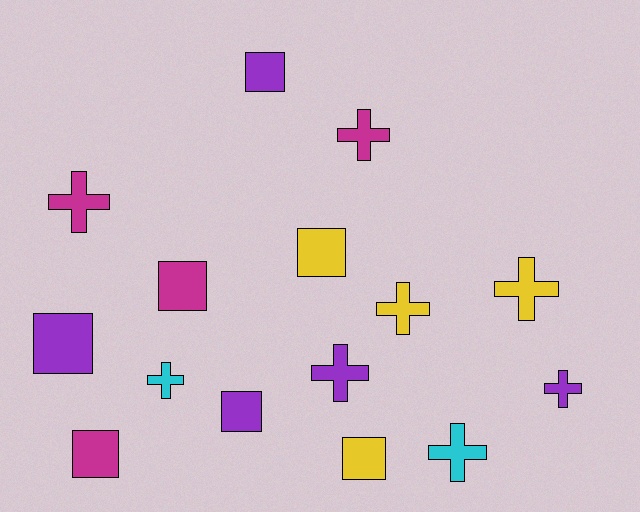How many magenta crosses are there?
There are 2 magenta crosses.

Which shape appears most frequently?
Cross, with 8 objects.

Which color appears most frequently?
Purple, with 5 objects.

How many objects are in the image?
There are 15 objects.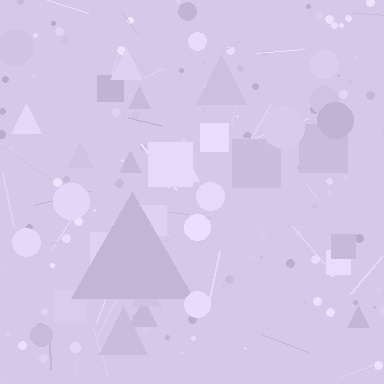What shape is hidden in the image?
A triangle is hidden in the image.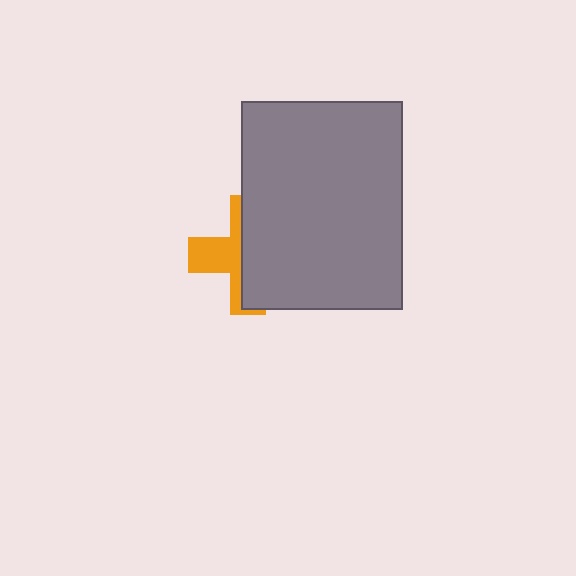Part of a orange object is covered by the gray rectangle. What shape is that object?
It is a cross.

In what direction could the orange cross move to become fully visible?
The orange cross could move left. That would shift it out from behind the gray rectangle entirely.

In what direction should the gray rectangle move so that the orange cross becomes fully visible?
The gray rectangle should move right. That is the shortest direction to clear the overlap and leave the orange cross fully visible.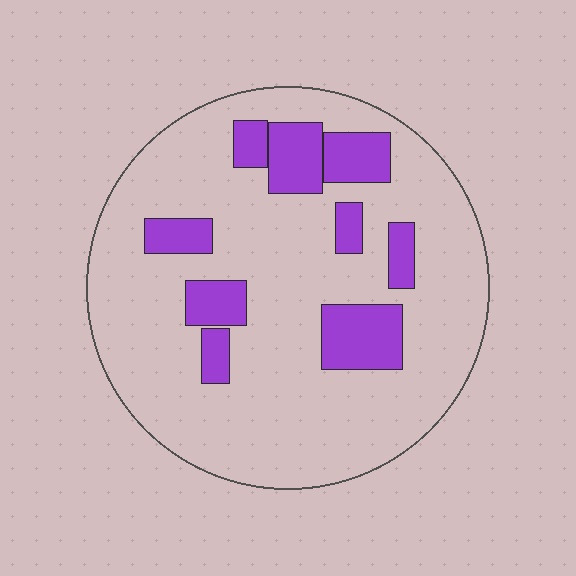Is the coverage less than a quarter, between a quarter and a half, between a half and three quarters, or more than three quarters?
Less than a quarter.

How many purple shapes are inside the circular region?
9.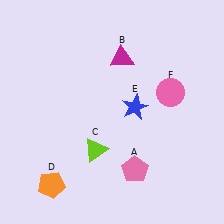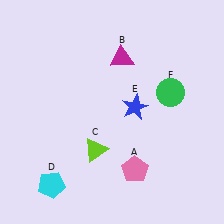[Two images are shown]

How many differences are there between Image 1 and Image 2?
There are 2 differences between the two images.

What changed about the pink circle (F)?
In Image 1, F is pink. In Image 2, it changed to green.